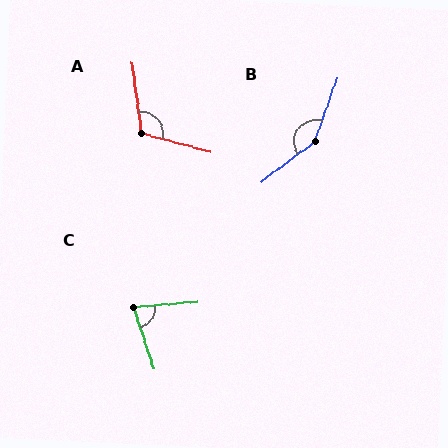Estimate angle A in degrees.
Approximately 113 degrees.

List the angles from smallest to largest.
C (76°), A (113°), B (147°).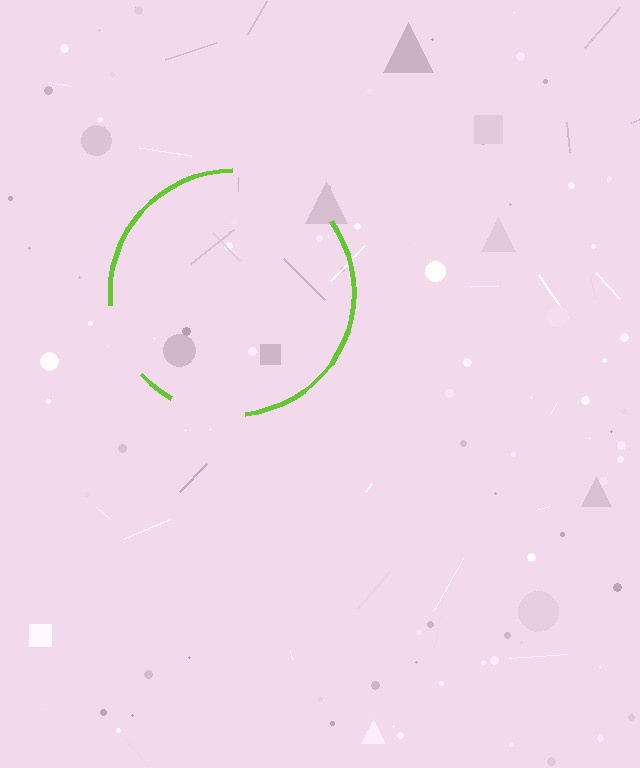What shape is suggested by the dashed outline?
The dashed outline suggests a circle.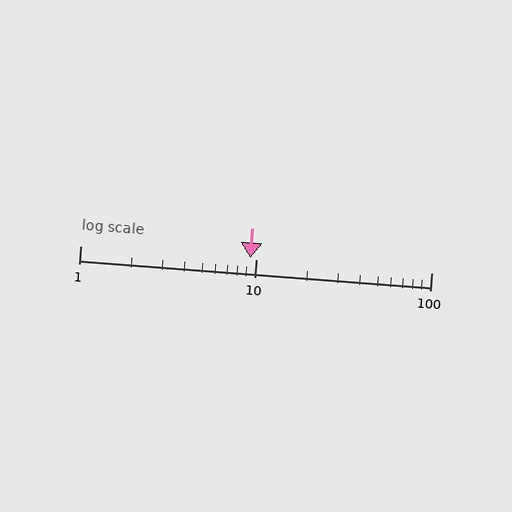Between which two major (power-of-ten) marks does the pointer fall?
The pointer is between 1 and 10.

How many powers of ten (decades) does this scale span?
The scale spans 2 decades, from 1 to 100.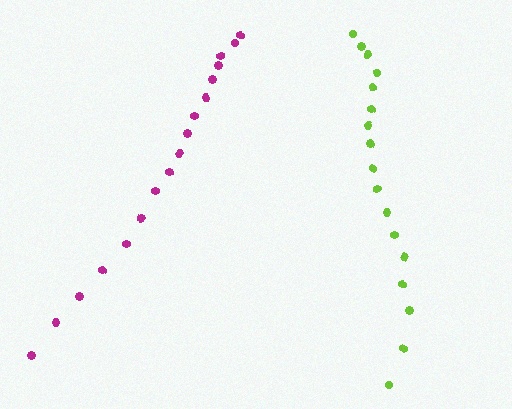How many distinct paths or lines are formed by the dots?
There are 2 distinct paths.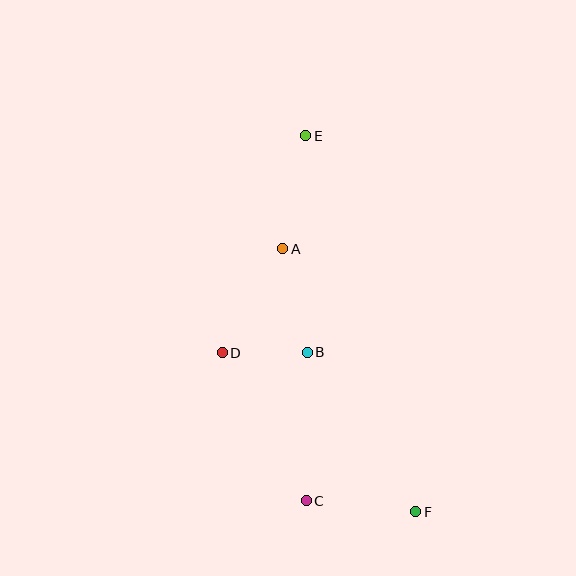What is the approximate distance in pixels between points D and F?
The distance between D and F is approximately 250 pixels.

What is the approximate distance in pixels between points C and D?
The distance between C and D is approximately 170 pixels.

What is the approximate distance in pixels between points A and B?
The distance between A and B is approximately 107 pixels.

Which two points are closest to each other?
Points B and D are closest to each other.